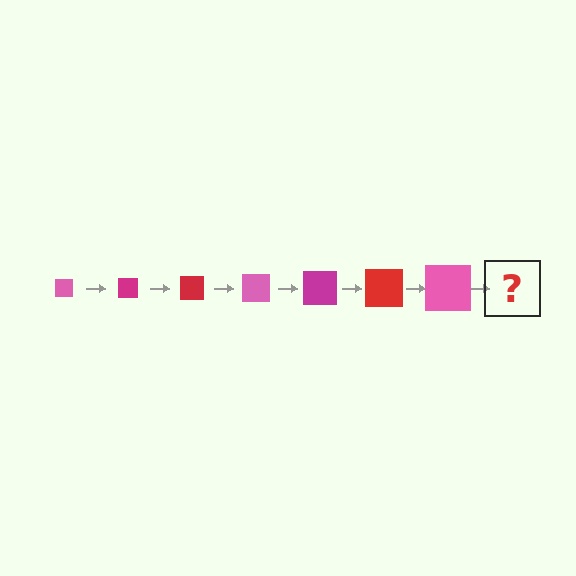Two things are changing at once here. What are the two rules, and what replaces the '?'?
The two rules are that the square grows larger each step and the color cycles through pink, magenta, and red. The '?' should be a magenta square, larger than the previous one.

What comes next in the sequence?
The next element should be a magenta square, larger than the previous one.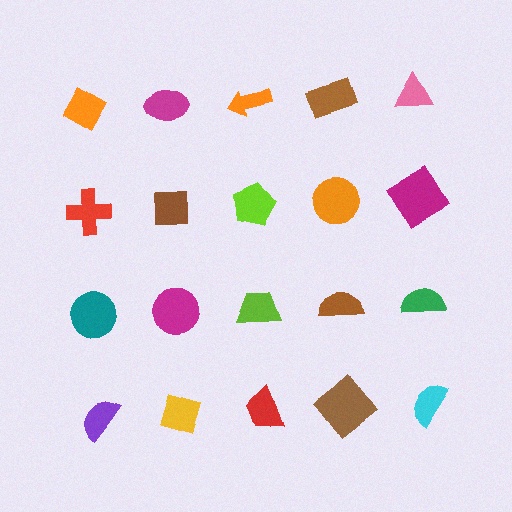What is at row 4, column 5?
A cyan semicircle.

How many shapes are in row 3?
5 shapes.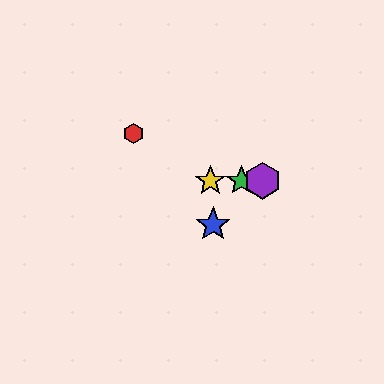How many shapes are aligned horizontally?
3 shapes (the green star, the yellow star, the purple hexagon) are aligned horizontally.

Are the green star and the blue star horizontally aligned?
No, the green star is at y≈181 and the blue star is at y≈225.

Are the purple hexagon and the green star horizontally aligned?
Yes, both are at y≈181.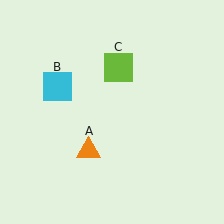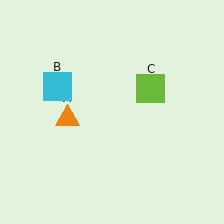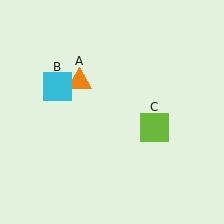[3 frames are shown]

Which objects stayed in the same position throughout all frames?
Cyan square (object B) remained stationary.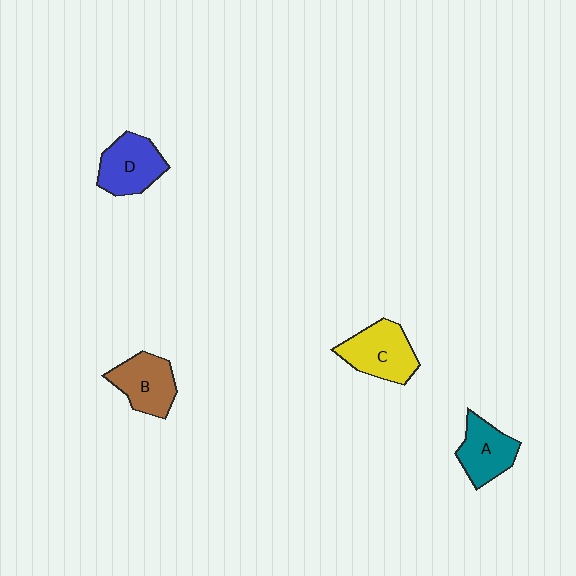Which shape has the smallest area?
Shape A (teal).